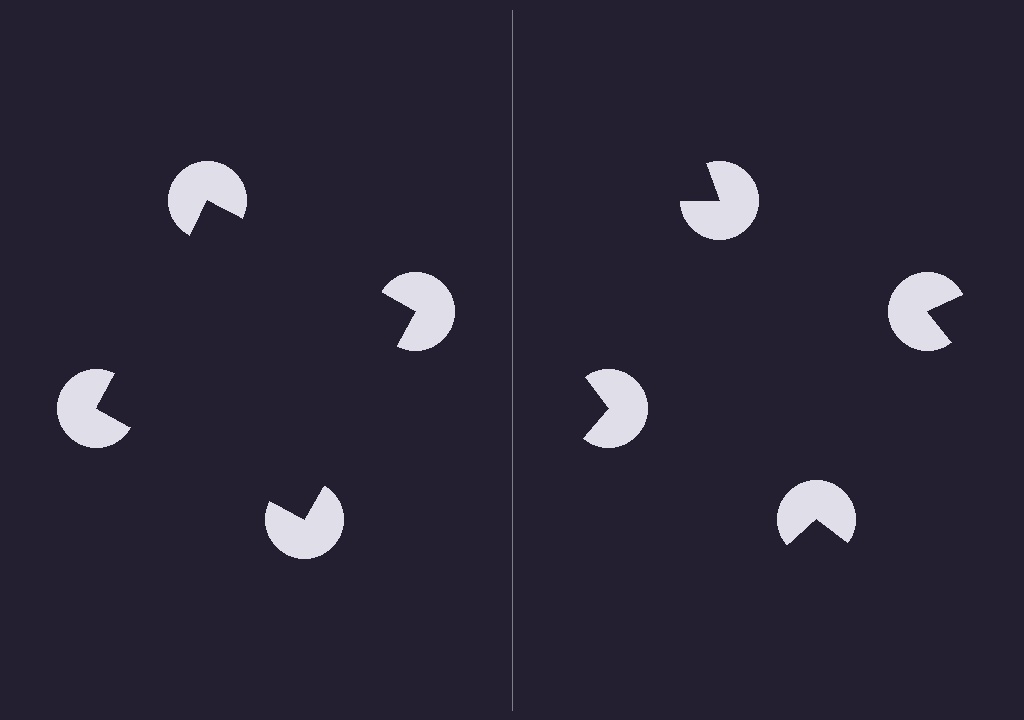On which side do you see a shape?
An illusory square appears on the left side. On the right side the wedge cuts are rotated, so no coherent shape forms.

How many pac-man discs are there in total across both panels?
8 — 4 on each side.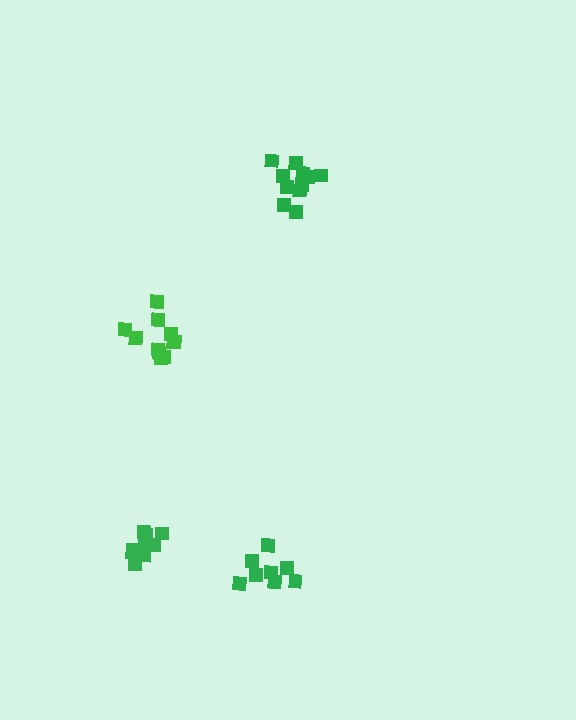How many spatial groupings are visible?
There are 4 spatial groupings.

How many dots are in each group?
Group 1: 11 dots, Group 2: 11 dots, Group 3: 8 dots, Group 4: 10 dots (40 total).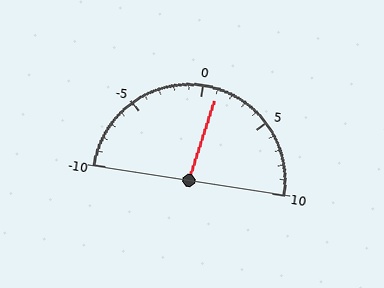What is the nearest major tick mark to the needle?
The nearest major tick mark is 0.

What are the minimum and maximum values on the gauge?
The gauge ranges from -10 to 10.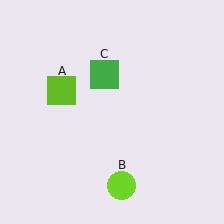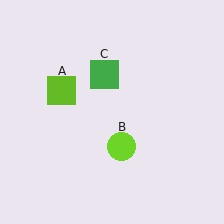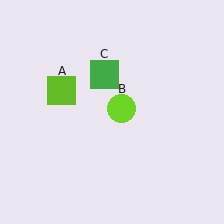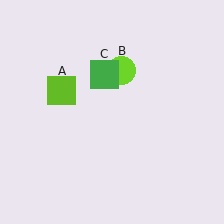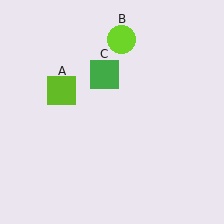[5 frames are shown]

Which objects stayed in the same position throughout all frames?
Lime square (object A) and green square (object C) remained stationary.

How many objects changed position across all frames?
1 object changed position: lime circle (object B).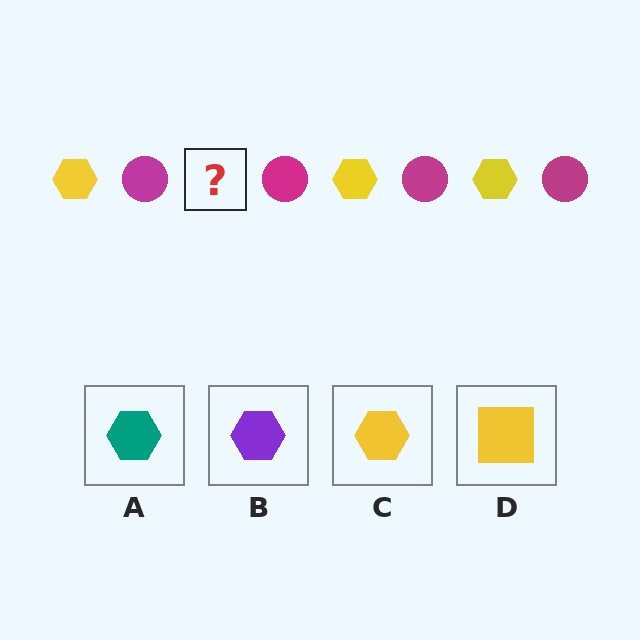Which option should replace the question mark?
Option C.